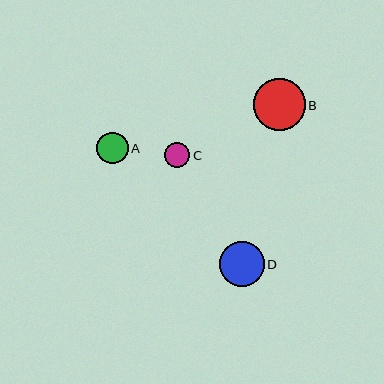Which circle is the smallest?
Circle C is the smallest with a size of approximately 26 pixels.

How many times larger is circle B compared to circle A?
Circle B is approximately 1.6 times the size of circle A.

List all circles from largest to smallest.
From largest to smallest: B, D, A, C.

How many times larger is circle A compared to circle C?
Circle A is approximately 1.2 times the size of circle C.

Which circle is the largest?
Circle B is the largest with a size of approximately 52 pixels.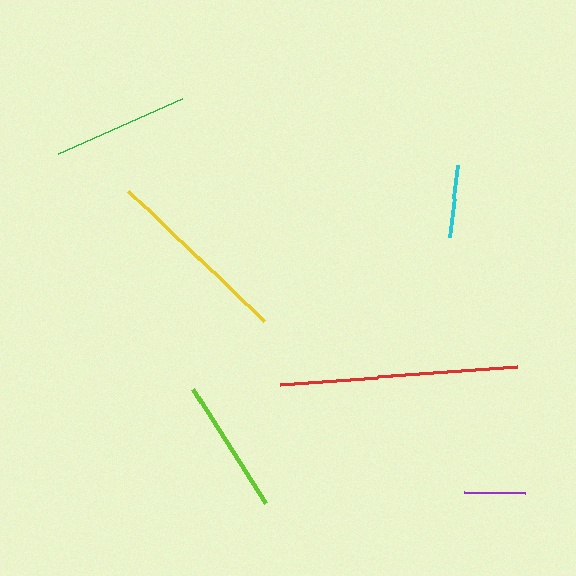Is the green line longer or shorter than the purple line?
The green line is longer than the purple line.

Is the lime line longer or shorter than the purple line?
The lime line is longer than the purple line.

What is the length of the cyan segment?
The cyan segment is approximately 73 pixels long.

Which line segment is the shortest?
The purple line is the shortest at approximately 61 pixels.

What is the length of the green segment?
The green segment is approximately 136 pixels long.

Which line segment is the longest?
The red line is the longest at approximately 239 pixels.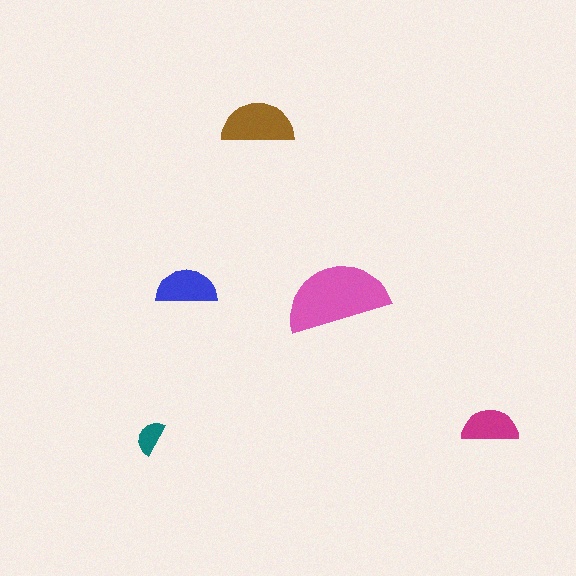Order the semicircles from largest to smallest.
the pink one, the brown one, the blue one, the magenta one, the teal one.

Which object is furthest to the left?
The teal semicircle is leftmost.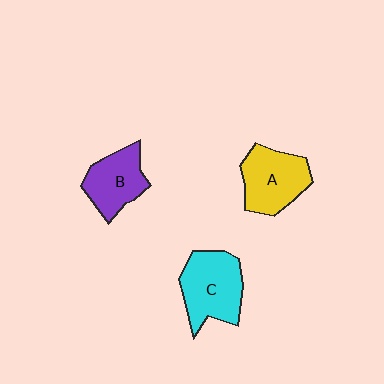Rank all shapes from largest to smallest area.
From largest to smallest: C (cyan), A (yellow), B (purple).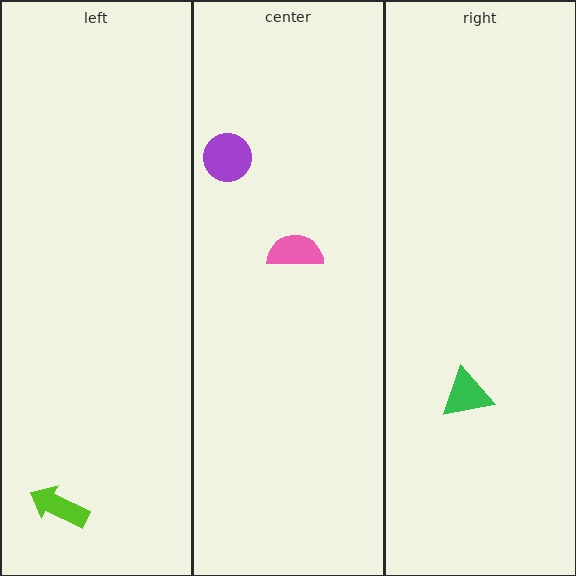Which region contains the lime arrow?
The left region.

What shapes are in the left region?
The lime arrow.